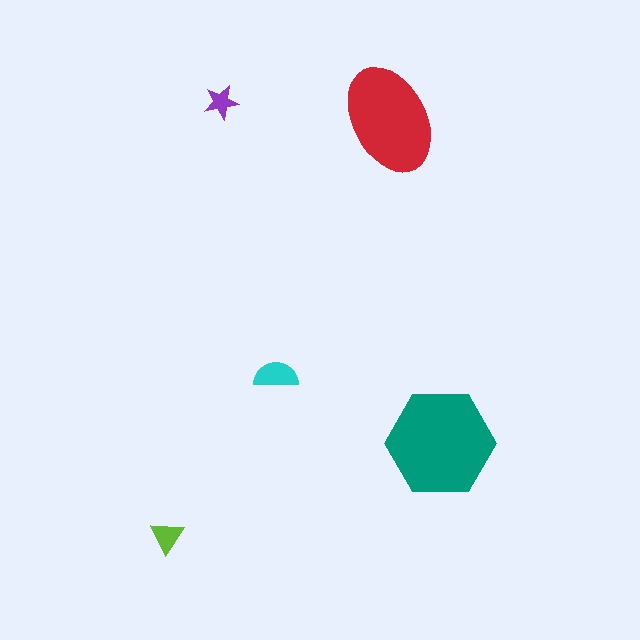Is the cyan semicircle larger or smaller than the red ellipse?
Smaller.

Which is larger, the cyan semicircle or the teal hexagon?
The teal hexagon.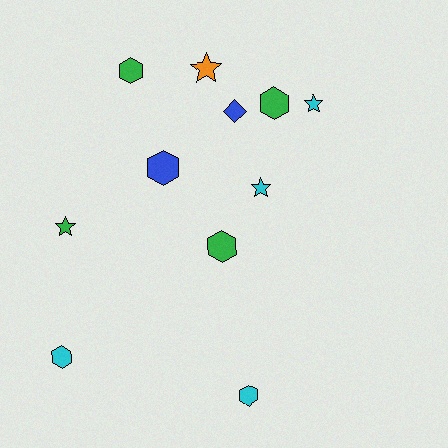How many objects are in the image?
There are 11 objects.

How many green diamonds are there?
There are no green diamonds.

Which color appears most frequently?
Cyan, with 4 objects.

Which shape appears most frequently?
Hexagon, with 6 objects.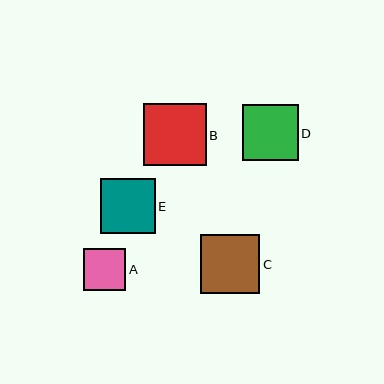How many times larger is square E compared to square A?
Square E is approximately 1.3 times the size of square A.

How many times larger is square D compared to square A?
Square D is approximately 1.3 times the size of square A.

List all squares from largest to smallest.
From largest to smallest: B, C, D, E, A.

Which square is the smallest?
Square A is the smallest with a size of approximately 42 pixels.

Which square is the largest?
Square B is the largest with a size of approximately 63 pixels.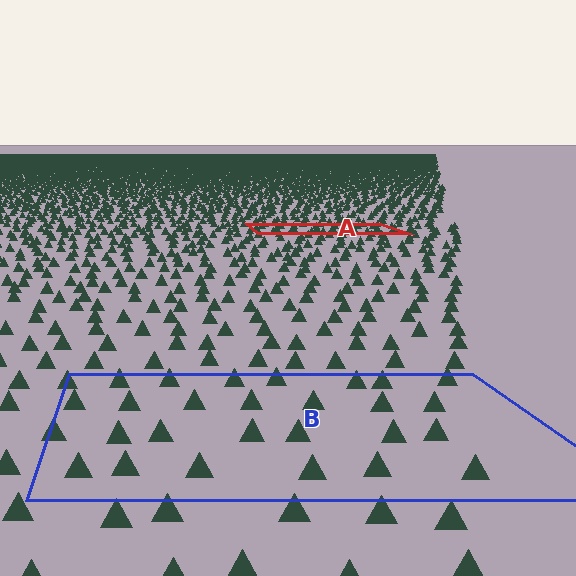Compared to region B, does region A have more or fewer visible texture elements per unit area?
Region A has more texture elements per unit area — they are packed more densely because it is farther away.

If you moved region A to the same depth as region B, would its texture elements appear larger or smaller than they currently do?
They would appear larger. At a closer depth, the same texture elements are projected at a bigger on-screen size.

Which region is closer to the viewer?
Region B is closer. The texture elements there are larger and more spread out.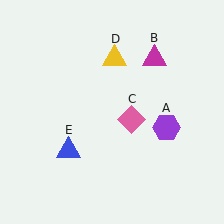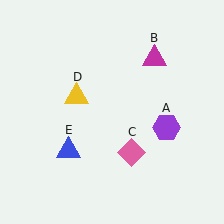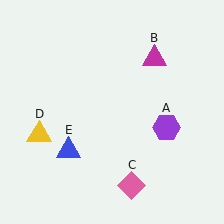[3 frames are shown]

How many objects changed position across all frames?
2 objects changed position: pink diamond (object C), yellow triangle (object D).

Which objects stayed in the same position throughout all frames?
Purple hexagon (object A) and magenta triangle (object B) and blue triangle (object E) remained stationary.